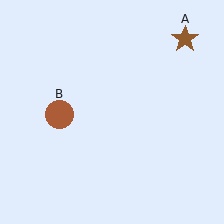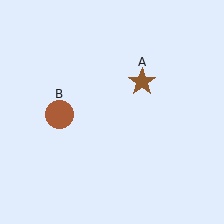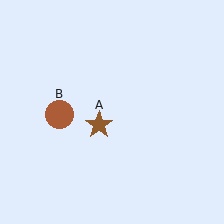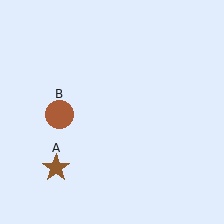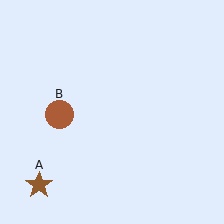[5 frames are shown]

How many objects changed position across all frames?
1 object changed position: brown star (object A).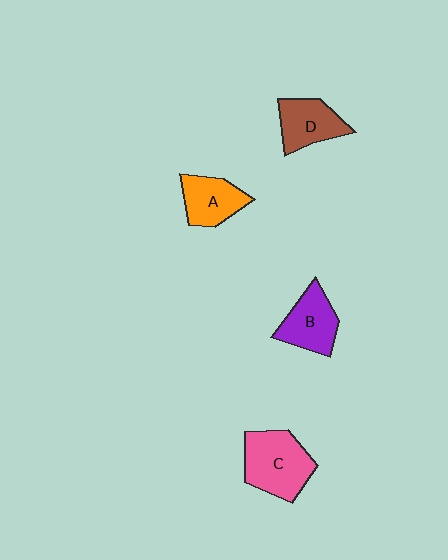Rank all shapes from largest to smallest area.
From largest to smallest: C (pink), B (purple), D (brown), A (orange).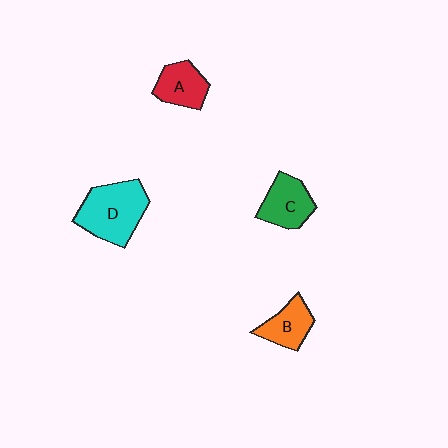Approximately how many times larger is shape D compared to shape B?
Approximately 1.8 times.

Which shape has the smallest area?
Shape B (orange).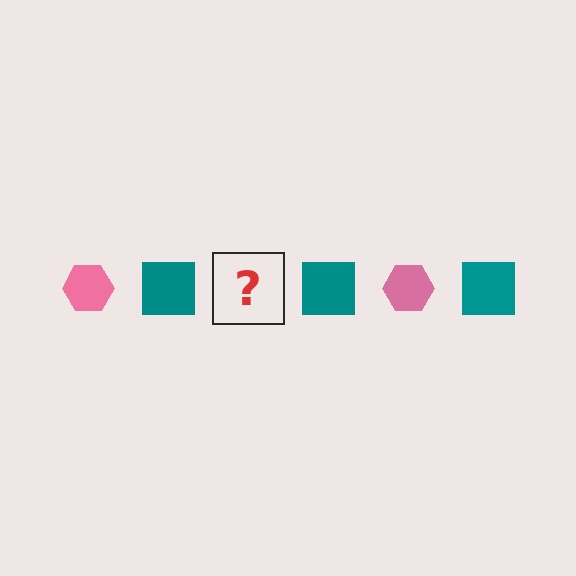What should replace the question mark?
The question mark should be replaced with a pink hexagon.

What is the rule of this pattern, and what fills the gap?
The rule is that the pattern alternates between pink hexagon and teal square. The gap should be filled with a pink hexagon.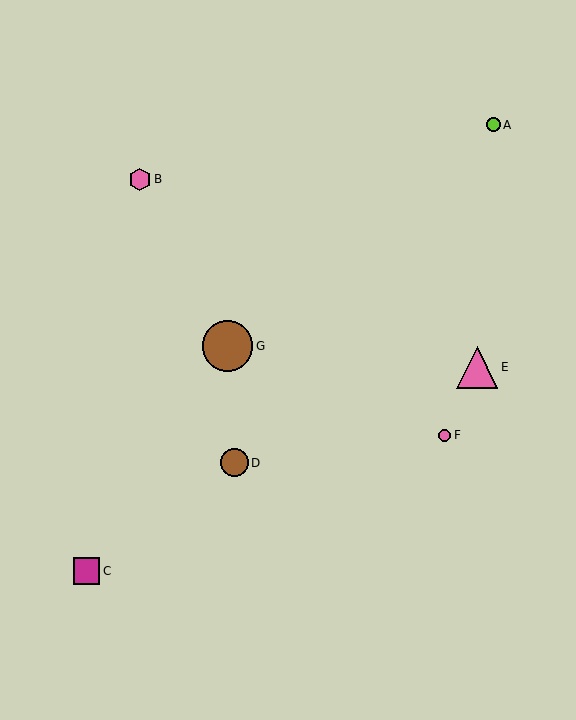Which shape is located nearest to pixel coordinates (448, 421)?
The pink circle (labeled F) at (445, 435) is nearest to that location.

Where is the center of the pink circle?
The center of the pink circle is at (445, 435).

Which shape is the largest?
The brown circle (labeled G) is the largest.